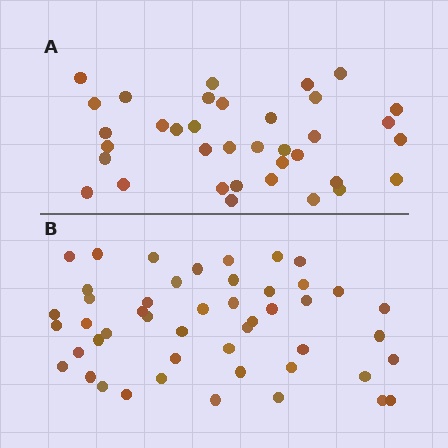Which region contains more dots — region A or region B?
Region B (the bottom region) has more dots.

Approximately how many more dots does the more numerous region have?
Region B has roughly 12 or so more dots than region A.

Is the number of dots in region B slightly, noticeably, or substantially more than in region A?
Region B has noticeably more, but not dramatically so. The ratio is roughly 1.3 to 1.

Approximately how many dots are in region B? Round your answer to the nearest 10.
About 50 dots. (The exact count is 48, which rounds to 50.)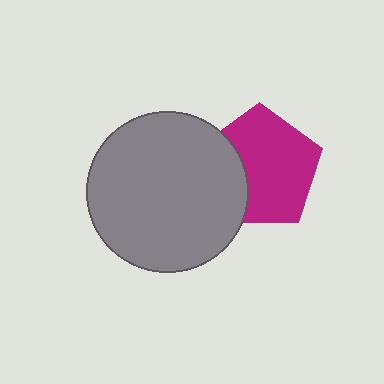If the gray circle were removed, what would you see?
You would see the complete magenta pentagon.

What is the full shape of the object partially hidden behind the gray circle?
The partially hidden object is a magenta pentagon.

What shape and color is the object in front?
The object in front is a gray circle.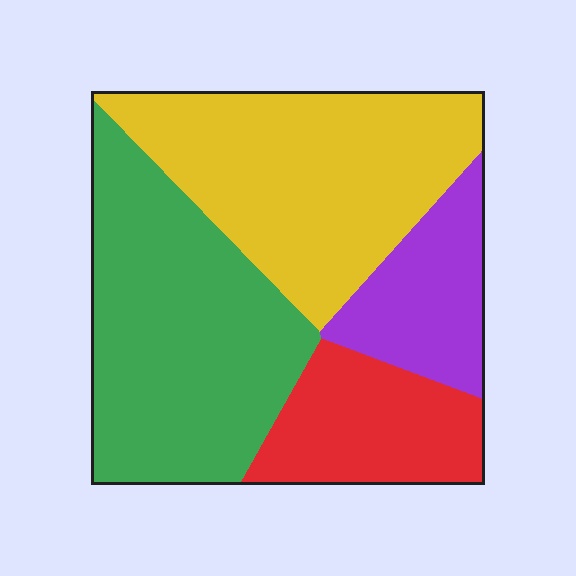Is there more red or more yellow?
Yellow.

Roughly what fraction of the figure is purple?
Purple takes up less than a sixth of the figure.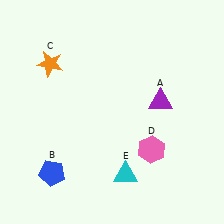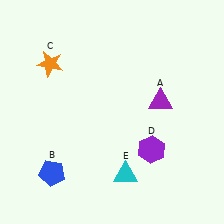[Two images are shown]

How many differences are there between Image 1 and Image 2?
There is 1 difference between the two images.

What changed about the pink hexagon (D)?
In Image 1, D is pink. In Image 2, it changed to purple.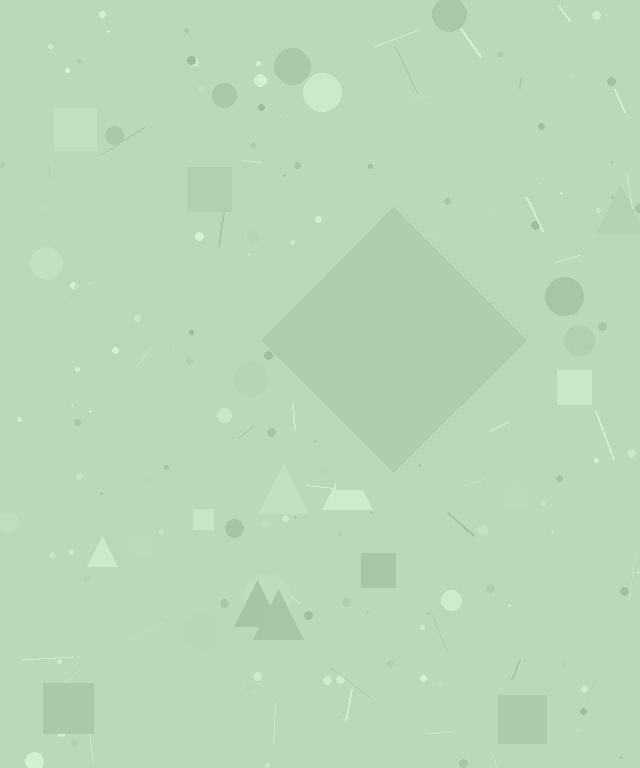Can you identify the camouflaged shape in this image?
The camouflaged shape is a diamond.